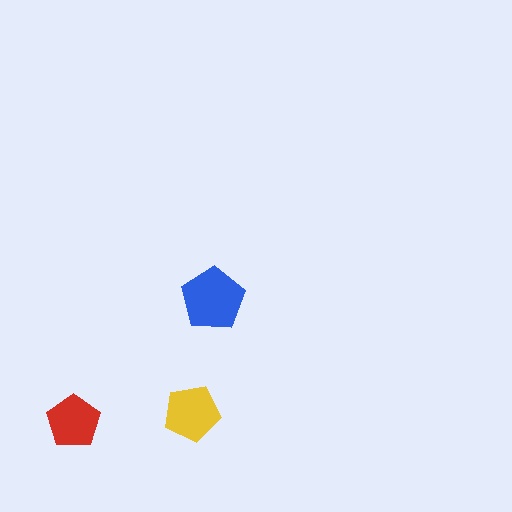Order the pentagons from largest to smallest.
the blue one, the yellow one, the red one.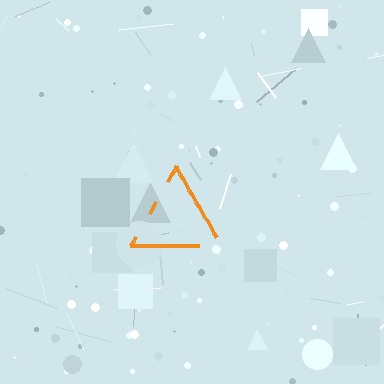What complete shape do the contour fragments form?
The contour fragments form a triangle.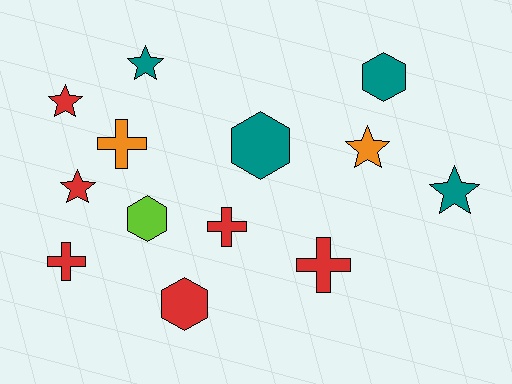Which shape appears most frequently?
Star, with 5 objects.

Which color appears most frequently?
Red, with 6 objects.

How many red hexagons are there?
There is 1 red hexagon.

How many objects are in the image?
There are 13 objects.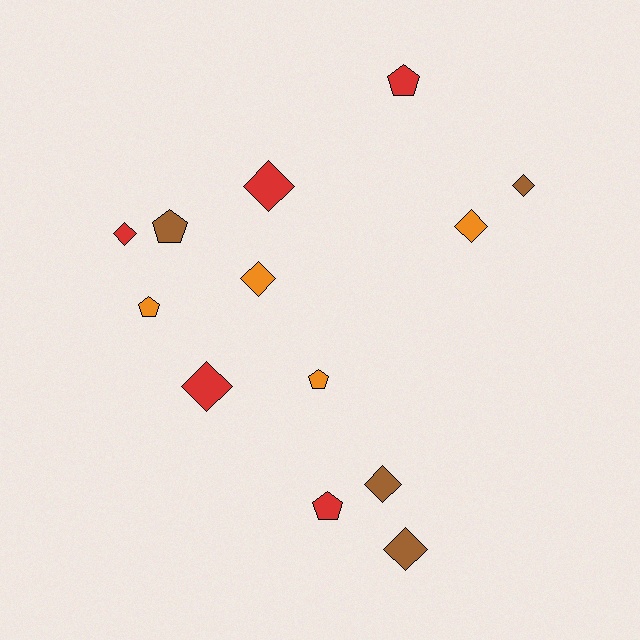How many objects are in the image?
There are 13 objects.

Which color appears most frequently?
Red, with 5 objects.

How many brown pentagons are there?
There is 1 brown pentagon.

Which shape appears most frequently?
Diamond, with 8 objects.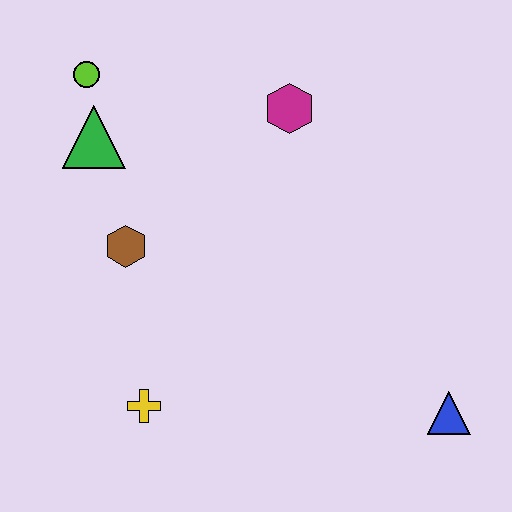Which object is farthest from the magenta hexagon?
The blue triangle is farthest from the magenta hexagon.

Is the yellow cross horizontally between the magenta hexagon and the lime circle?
Yes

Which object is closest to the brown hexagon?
The green triangle is closest to the brown hexagon.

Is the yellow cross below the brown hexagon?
Yes